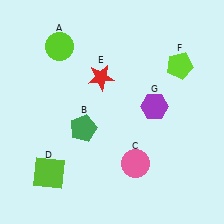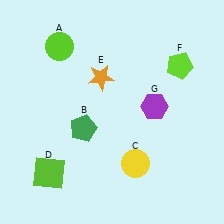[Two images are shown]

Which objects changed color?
C changed from pink to yellow. E changed from red to orange.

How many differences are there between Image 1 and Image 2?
There are 2 differences between the two images.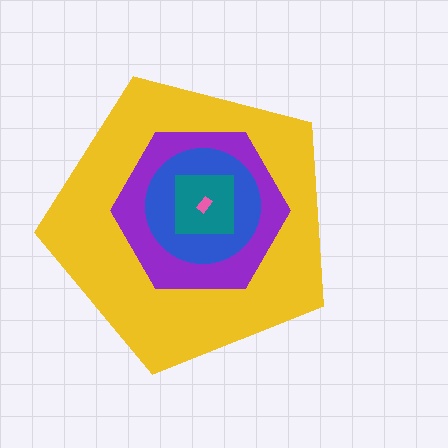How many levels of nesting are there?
5.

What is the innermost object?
The pink rectangle.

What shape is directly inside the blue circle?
The teal square.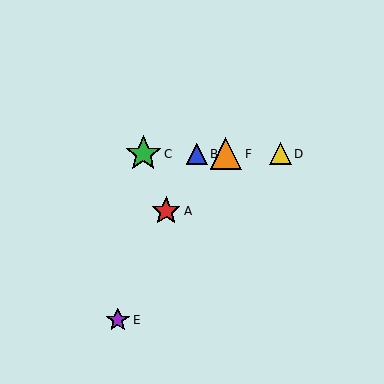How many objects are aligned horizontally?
4 objects (B, C, D, F) are aligned horizontally.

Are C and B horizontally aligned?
Yes, both are at y≈154.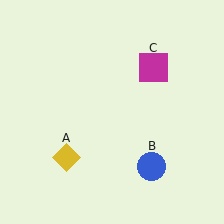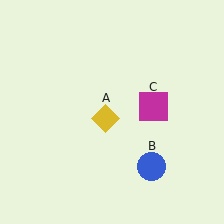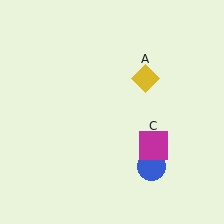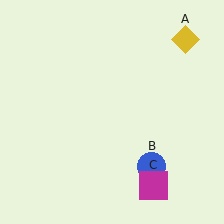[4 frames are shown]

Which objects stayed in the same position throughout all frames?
Blue circle (object B) remained stationary.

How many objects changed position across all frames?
2 objects changed position: yellow diamond (object A), magenta square (object C).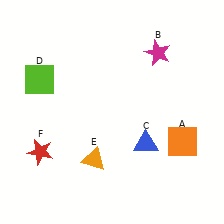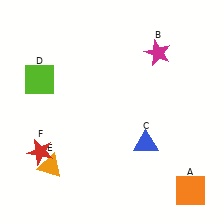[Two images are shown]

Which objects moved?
The objects that moved are: the orange square (A), the orange triangle (E).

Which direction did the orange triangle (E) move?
The orange triangle (E) moved left.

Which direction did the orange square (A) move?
The orange square (A) moved down.